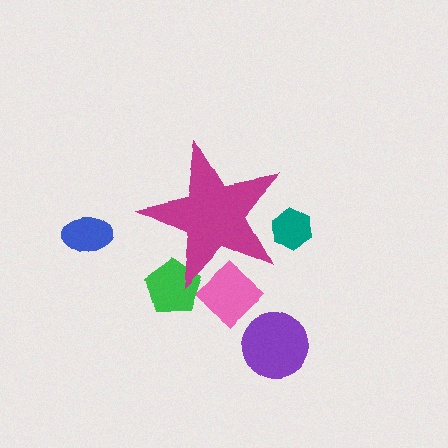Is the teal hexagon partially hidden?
Yes, the teal hexagon is partially hidden behind the magenta star.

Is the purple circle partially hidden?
No, the purple circle is fully visible.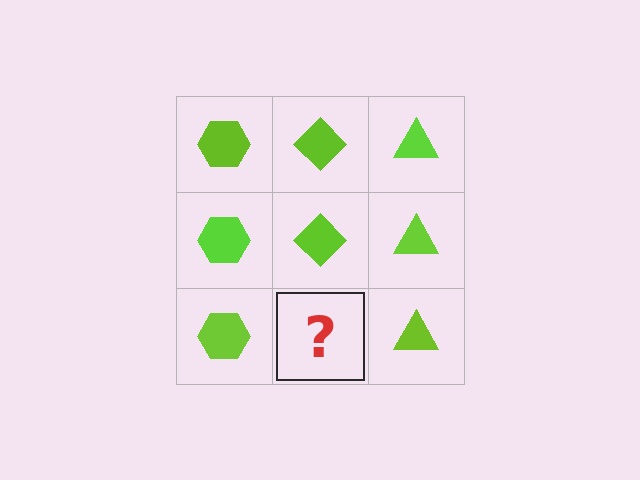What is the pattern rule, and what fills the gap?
The rule is that each column has a consistent shape. The gap should be filled with a lime diamond.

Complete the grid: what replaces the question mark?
The question mark should be replaced with a lime diamond.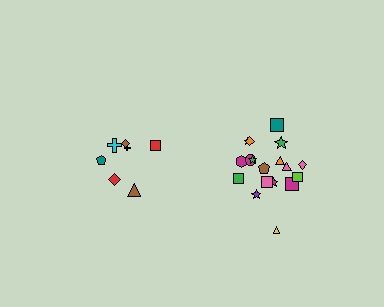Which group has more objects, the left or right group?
The right group.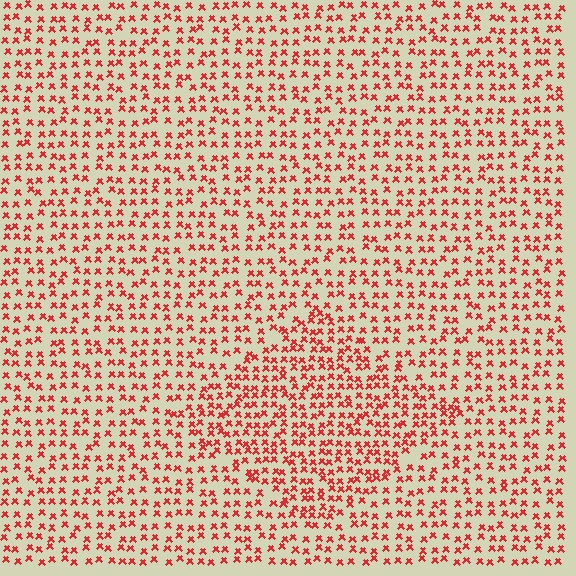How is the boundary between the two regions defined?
The boundary is defined by a change in element density (approximately 1.5x ratio). All elements are the same color, size, and shape.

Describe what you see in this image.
The image contains small red elements arranged at two different densities. A diamond-shaped region is visible where the elements are more densely packed than the surrounding area.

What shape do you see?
I see a diamond.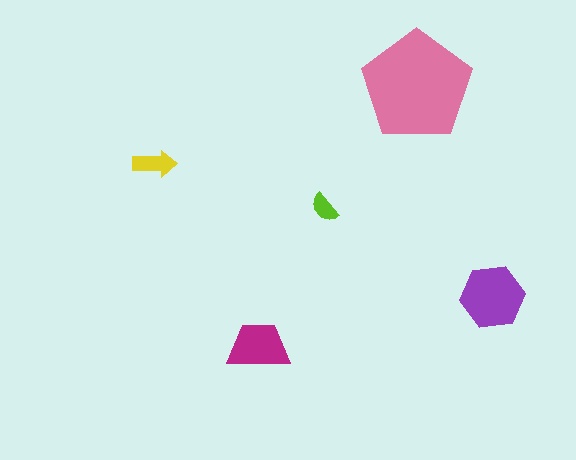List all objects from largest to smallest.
The pink pentagon, the purple hexagon, the magenta trapezoid, the yellow arrow, the lime semicircle.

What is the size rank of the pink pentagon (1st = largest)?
1st.